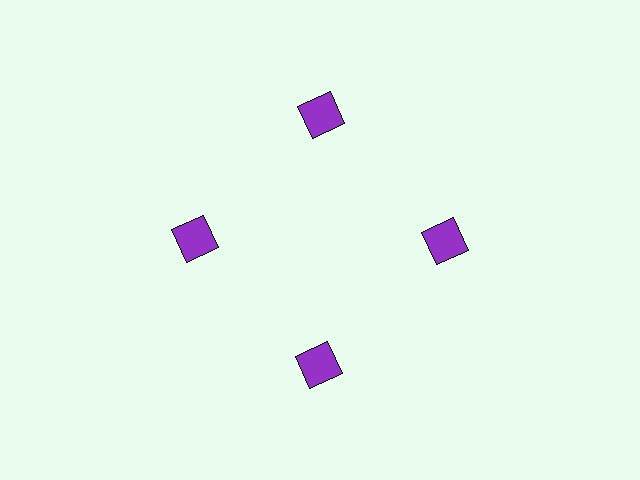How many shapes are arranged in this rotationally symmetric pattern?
There are 4 shapes, arranged in 4 groups of 1.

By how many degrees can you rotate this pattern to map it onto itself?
The pattern maps onto itself every 90 degrees of rotation.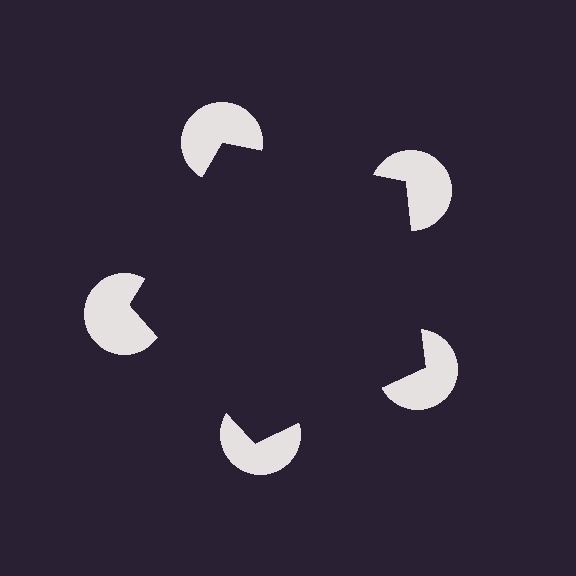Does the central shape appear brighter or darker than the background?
It typically appears slightly darker than the background, even though no actual brightness change is drawn.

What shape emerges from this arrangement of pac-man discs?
An illusory pentagon — its edges are inferred from the aligned wedge cuts in the pac-man discs, not physically drawn.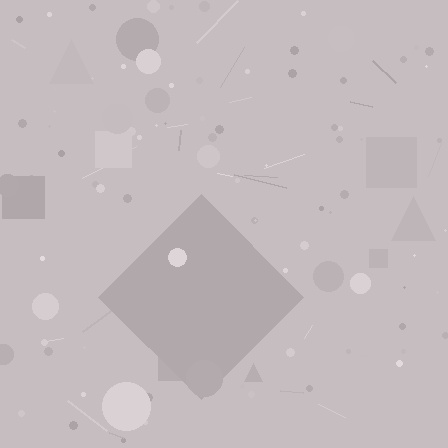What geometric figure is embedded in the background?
A diamond is embedded in the background.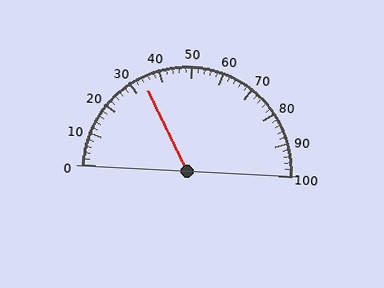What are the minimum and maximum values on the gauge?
The gauge ranges from 0 to 100.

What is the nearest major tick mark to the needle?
The nearest major tick mark is 30.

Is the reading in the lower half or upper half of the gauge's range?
The reading is in the lower half of the range (0 to 100).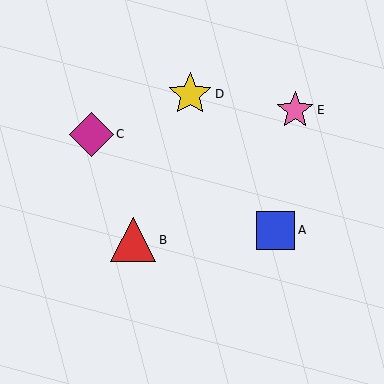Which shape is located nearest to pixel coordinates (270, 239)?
The blue square (labeled A) at (275, 230) is nearest to that location.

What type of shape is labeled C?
Shape C is a magenta diamond.